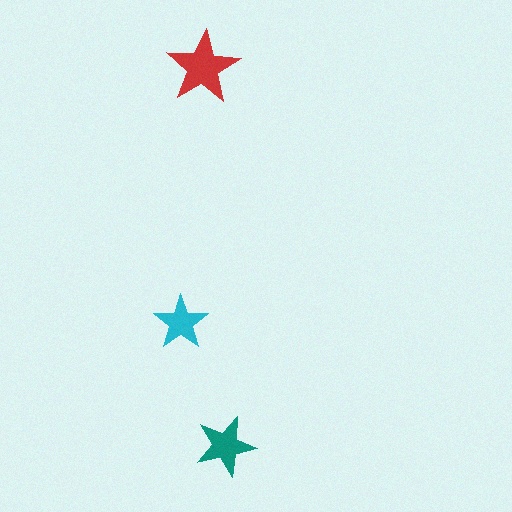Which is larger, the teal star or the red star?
The red one.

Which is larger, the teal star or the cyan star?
The teal one.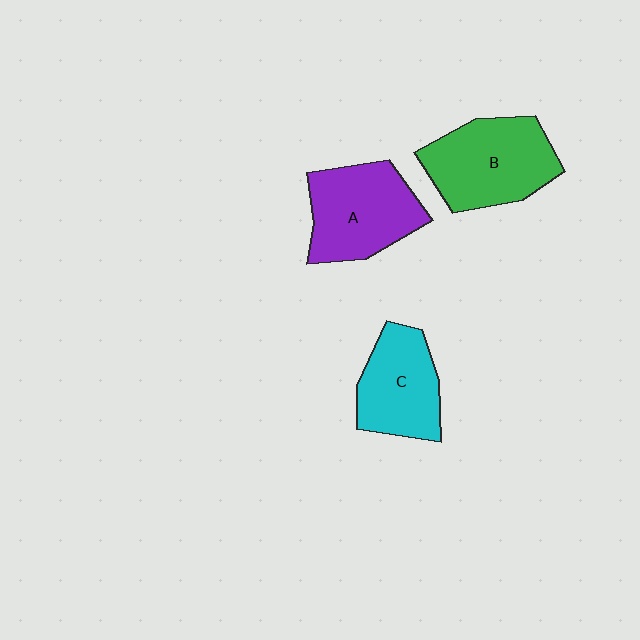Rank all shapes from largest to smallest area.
From largest to smallest: B (green), A (purple), C (cyan).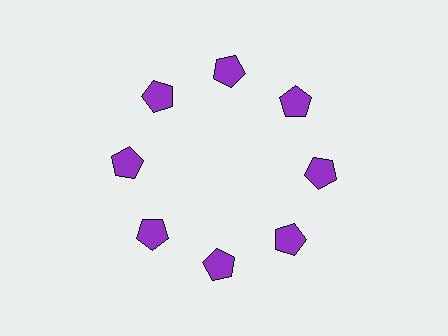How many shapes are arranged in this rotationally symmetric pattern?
There are 8 shapes, arranged in 8 groups of 1.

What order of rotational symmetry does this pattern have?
This pattern has 8-fold rotational symmetry.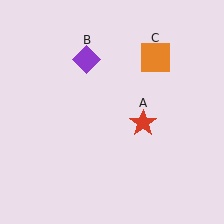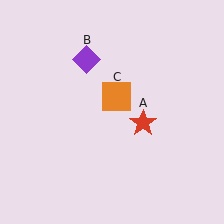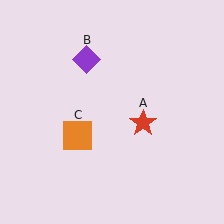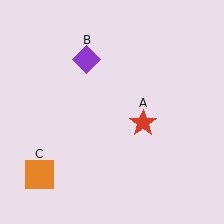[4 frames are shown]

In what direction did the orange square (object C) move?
The orange square (object C) moved down and to the left.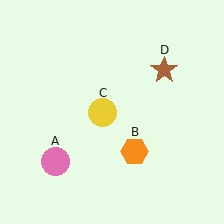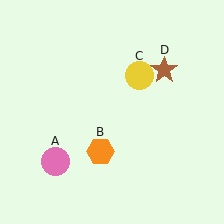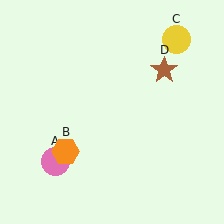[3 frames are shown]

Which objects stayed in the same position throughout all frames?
Pink circle (object A) and brown star (object D) remained stationary.